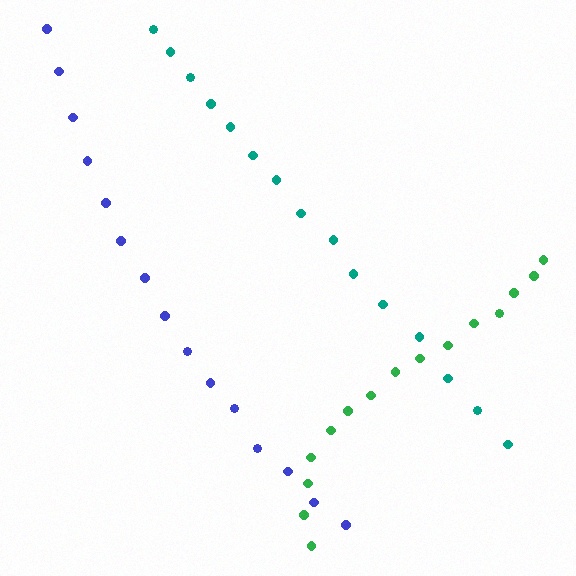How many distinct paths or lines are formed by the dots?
There are 3 distinct paths.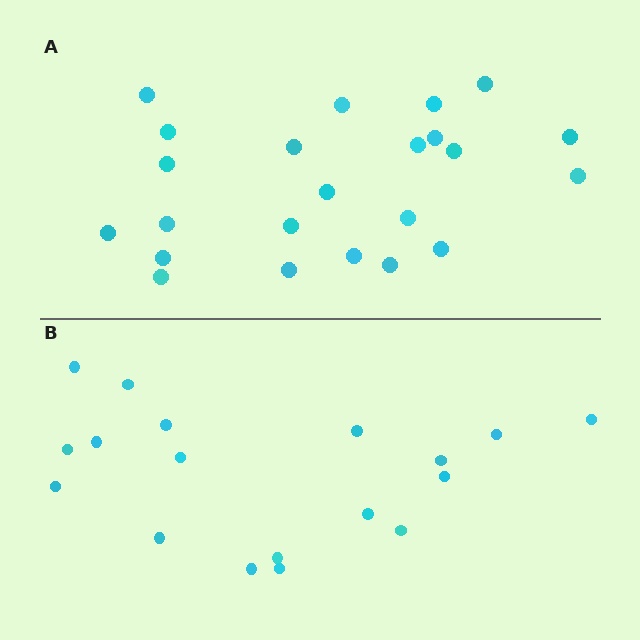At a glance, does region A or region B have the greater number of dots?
Region A (the top region) has more dots.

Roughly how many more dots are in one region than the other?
Region A has about 5 more dots than region B.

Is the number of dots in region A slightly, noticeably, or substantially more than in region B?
Region A has noticeably more, but not dramatically so. The ratio is roughly 1.3 to 1.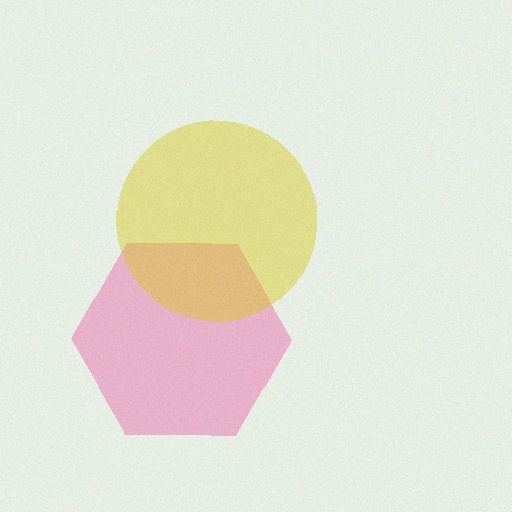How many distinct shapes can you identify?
There are 2 distinct shapes: a pink hexagon, a yellow circle.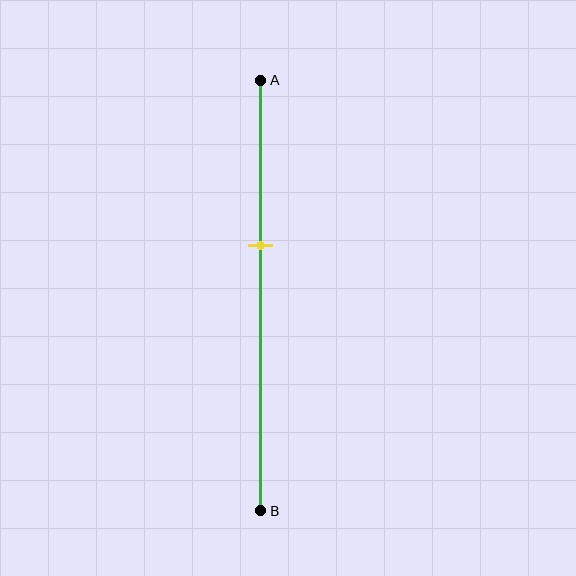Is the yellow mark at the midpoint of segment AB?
No, the mark is at about 40% from A, not at the 50% midpoint.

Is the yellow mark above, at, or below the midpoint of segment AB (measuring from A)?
The yellow mark is above the midpoint of segment AB.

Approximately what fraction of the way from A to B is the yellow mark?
The yellow mark is approximately 40% of the way from A to B.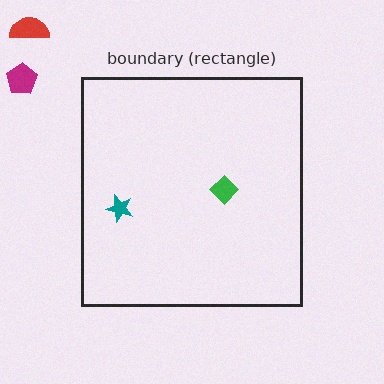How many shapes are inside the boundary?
2 inside, 2 outside.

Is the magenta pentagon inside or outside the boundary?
Outside.